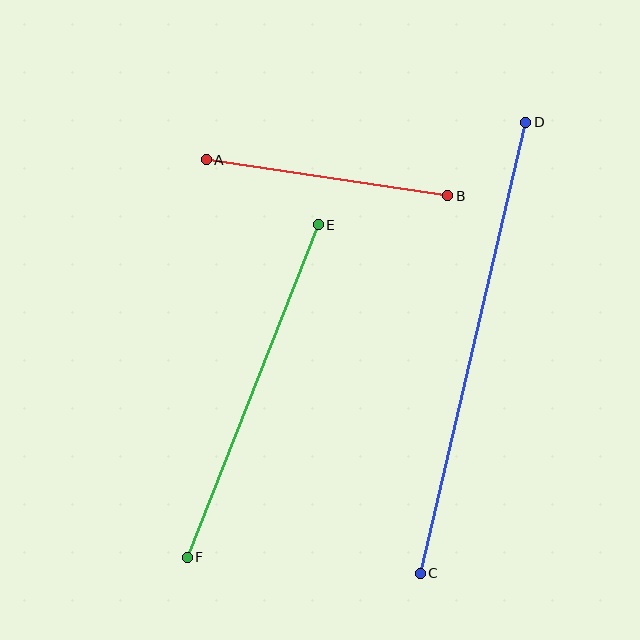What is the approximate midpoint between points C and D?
The midpoint is at approximately (473, 348) pixels.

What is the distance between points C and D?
The distance is approximately 463 pixels.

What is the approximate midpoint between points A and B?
The midpoint is at approximately (327, 178) pixels.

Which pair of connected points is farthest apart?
Points C and D are farthest apart.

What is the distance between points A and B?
The distance is approximately 244 pixels.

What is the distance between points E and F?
The distance is approximately 357 pixels.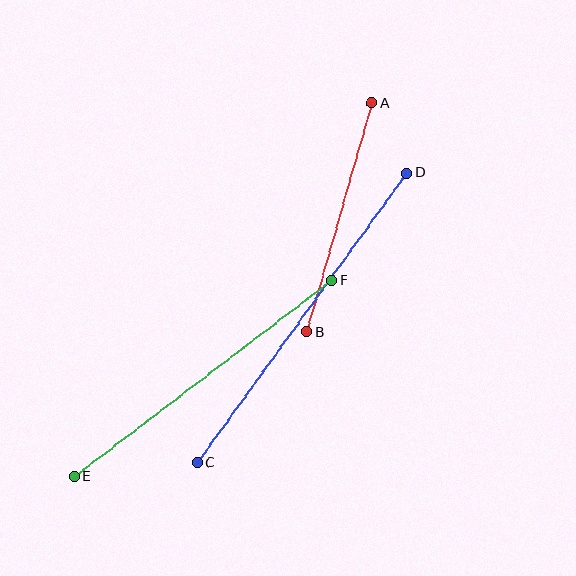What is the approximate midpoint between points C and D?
The midpoint is at approximately (302, 318) pixels.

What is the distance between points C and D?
The distance is approximately 357 pixels.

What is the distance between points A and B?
The distance is approximately 238 pixels.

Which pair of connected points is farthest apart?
Points C and D are farthest apart.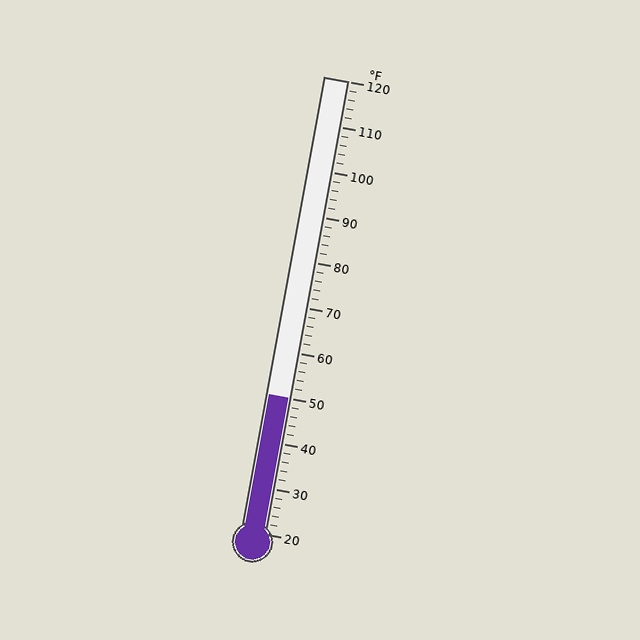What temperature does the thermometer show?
The thermometer shows approximately 50°F.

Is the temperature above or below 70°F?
The temperature is below 70°F.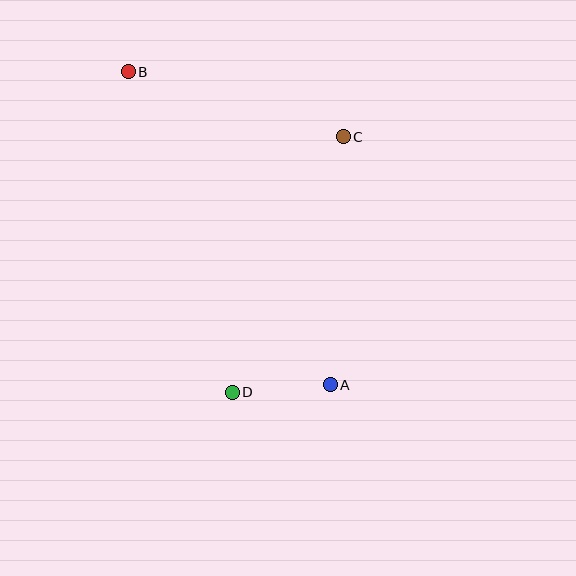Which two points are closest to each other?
Points A and D are closest to each other.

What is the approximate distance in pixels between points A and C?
The distance between A and C is approximately 248 pixels.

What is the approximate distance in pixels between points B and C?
The distance between B and C is approximately 224 pixels.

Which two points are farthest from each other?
Points A and B are farthest from each other.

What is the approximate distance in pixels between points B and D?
The distance between B and D is approximately 337 pixels.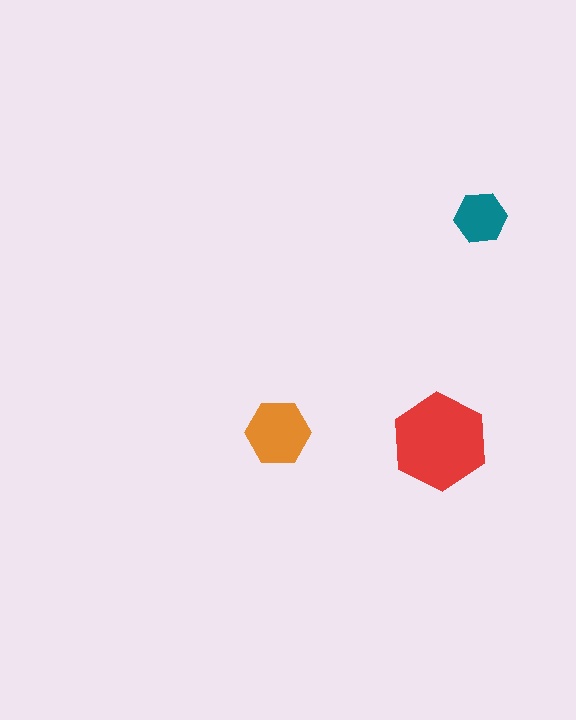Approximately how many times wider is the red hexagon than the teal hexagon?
About 2 times wider.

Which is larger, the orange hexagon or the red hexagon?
The red one.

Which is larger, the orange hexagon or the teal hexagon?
The orange one.